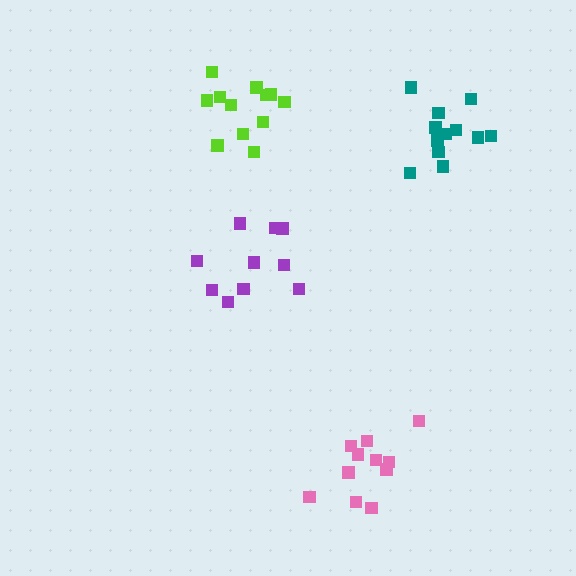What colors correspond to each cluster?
The clusters are colored: purple, pink, teal, lime.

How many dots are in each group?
Group 1: 10 dots, Group 2: 11 dots, Group 3: 12 dots, Group 4: 12 dots (45 total).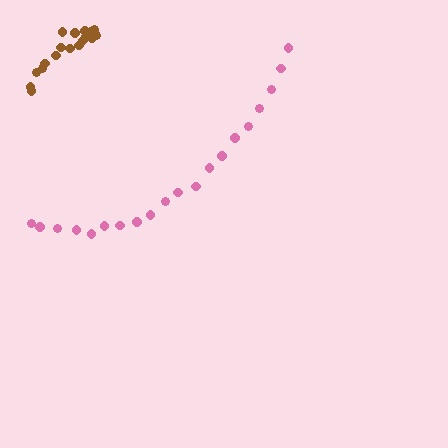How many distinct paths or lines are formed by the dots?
There are 2 distinct paths.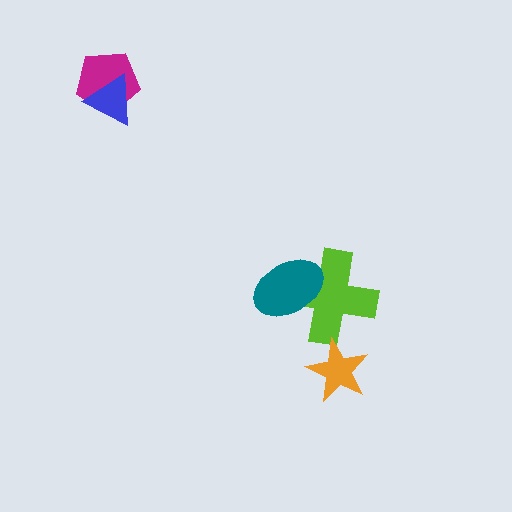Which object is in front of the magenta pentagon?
The blue triangle is in front of the magenta pentagon.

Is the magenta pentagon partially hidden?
Yes, it is partially covered by another shape.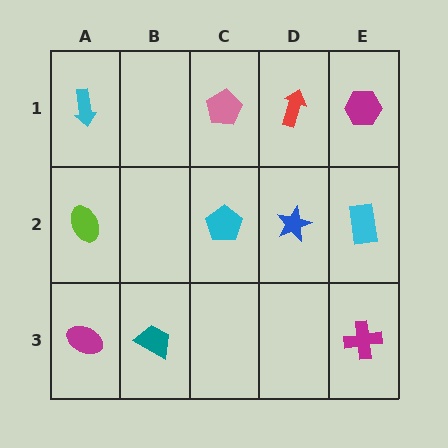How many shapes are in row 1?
4 shapes.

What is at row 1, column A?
A cyan arrow.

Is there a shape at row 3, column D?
No, that cell is empty.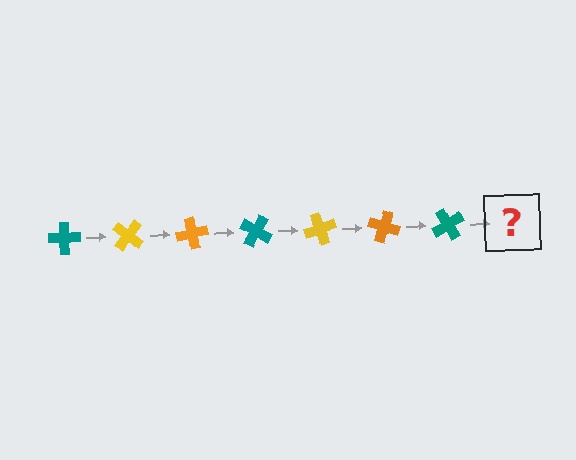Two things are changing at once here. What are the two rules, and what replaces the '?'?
The two rules are that it rotates 40 degrees each step and the color cycles through teal, yellow, and orange. The '?' should be a yellow cross, rotated 280 degrees from the start.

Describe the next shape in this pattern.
It should be a yellow cross, rotated 280 degrees from the start.